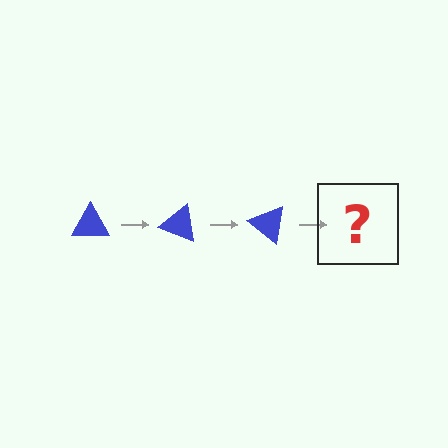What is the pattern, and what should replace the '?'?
The pattern is that the triangle rotates 20 degrees each step. The '?' should be a blue triangle rotated 60 degrees.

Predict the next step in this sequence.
The next step is a blue triangle rotated 60 degrees.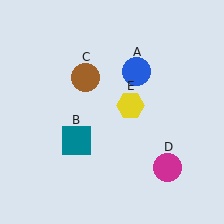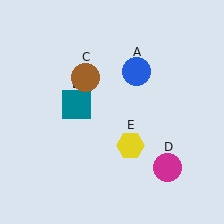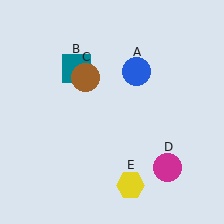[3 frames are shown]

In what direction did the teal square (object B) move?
The teal square (object B) moved up.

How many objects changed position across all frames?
2 objects changed position: teal square (object B), yellow hexagon (object E).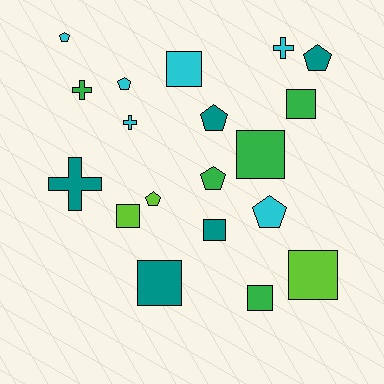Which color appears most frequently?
Cyan, with 6 objects.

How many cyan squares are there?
There is 1 cyan square.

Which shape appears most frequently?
Square, with 8 objects.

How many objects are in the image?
There are 19 objects.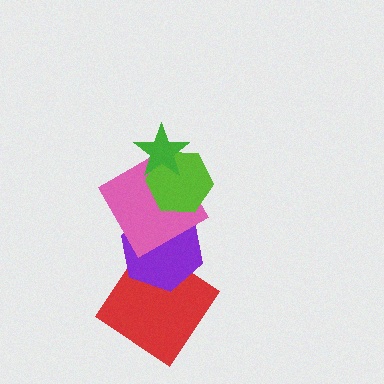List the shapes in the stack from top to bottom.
From top to bottom: the green star, the lime hexagon, the pink square, the purple hexagon, the red diamond.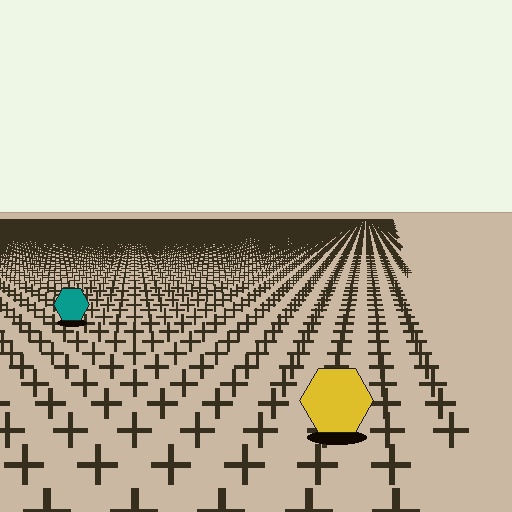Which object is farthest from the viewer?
The teal hexagon is farthest from the viewer. It appears smaller and the ground texture around it is denser.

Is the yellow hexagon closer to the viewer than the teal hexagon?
Yes. The yellow hexagon is closer — you can tell from the texture gradient: the ground texture is coarser near it.